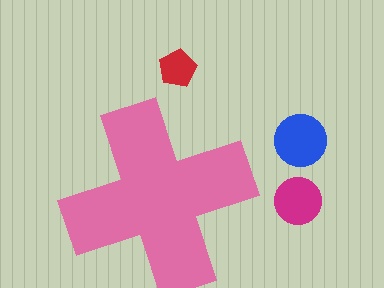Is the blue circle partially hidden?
No, the blue circle is fully visible.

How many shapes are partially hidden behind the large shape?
0 shapes are partially hidden.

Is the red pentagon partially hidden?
No, the red pentagon is fully visible.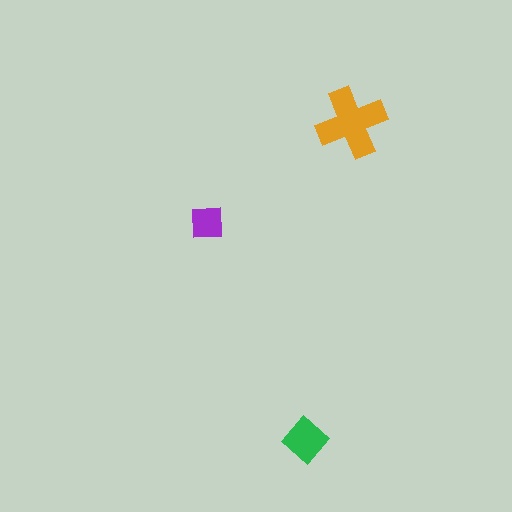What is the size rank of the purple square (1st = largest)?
3rd.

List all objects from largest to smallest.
The orange cross, the green diamond, the purple square.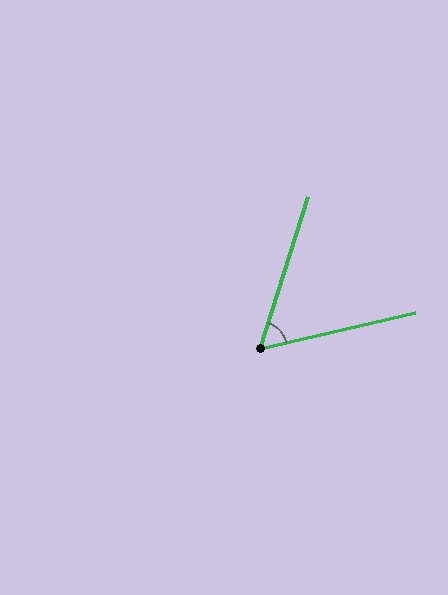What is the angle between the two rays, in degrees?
Approximately 59 degrees.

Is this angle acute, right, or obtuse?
It is acute.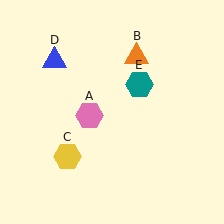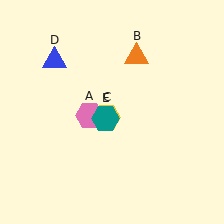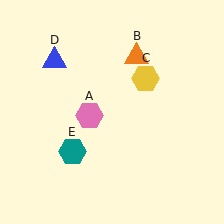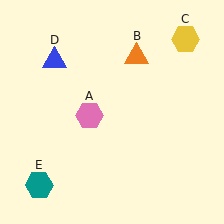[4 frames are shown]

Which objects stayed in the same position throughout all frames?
Pink hexagon (object A) and orange triangle (object B) and blue triangle (object D) remained stationary.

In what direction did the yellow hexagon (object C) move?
The yellow hexagon (object C) moved up and to the right.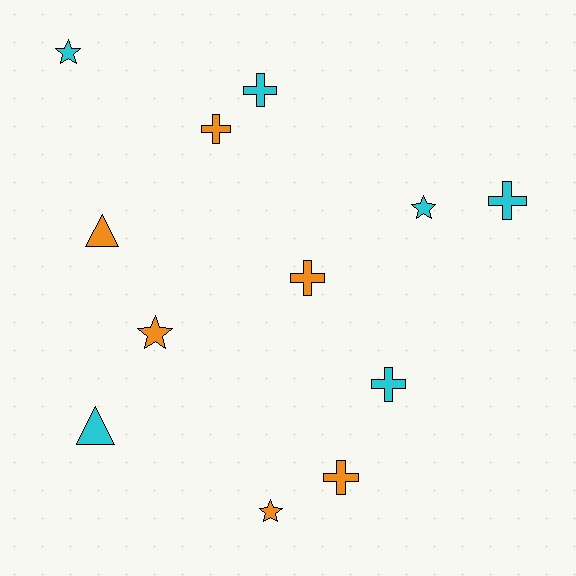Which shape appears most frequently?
Cross, with 6 objects.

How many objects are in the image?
There are 12 objects.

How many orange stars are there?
There are 2 orange stars.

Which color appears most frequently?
Cyan, with 6 objects.